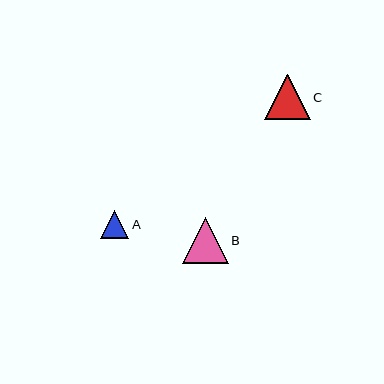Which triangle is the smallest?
Triangle A is the smallest with a size of approximately 28 pixels.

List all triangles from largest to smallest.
From largest to smallest: B, C, A.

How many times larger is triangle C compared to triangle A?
Triangle C is approximately 1.6 times the size of triangle A.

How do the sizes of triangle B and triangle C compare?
Triangle B and triangle C are approximately the same size.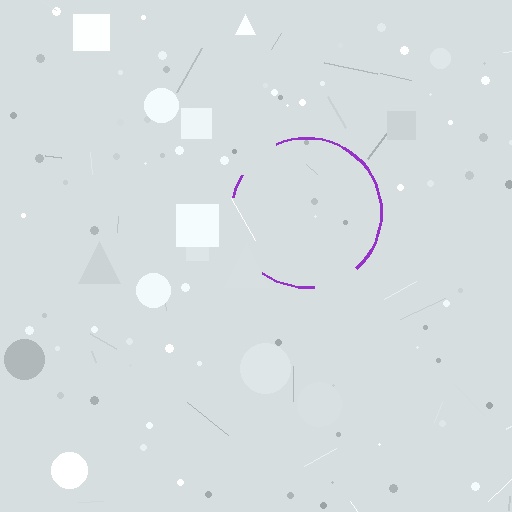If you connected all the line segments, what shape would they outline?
They would outline a circle.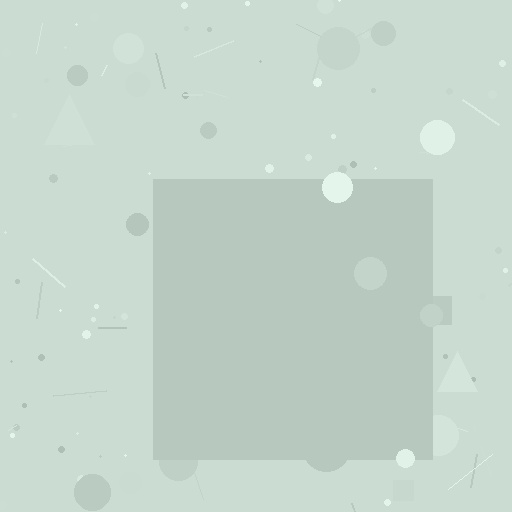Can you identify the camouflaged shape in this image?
The camouflaged shape is a square.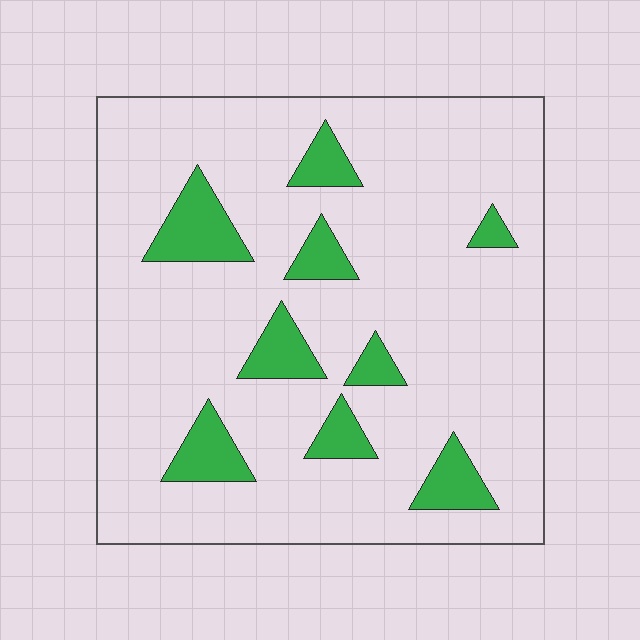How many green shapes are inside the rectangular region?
9.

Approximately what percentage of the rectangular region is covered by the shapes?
Approximately 15%.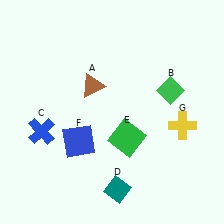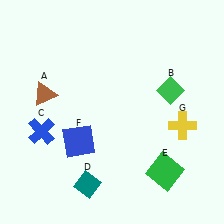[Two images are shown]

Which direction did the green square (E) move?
The green square (E) moved right.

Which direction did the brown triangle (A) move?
The brown triangle (A) moved left.